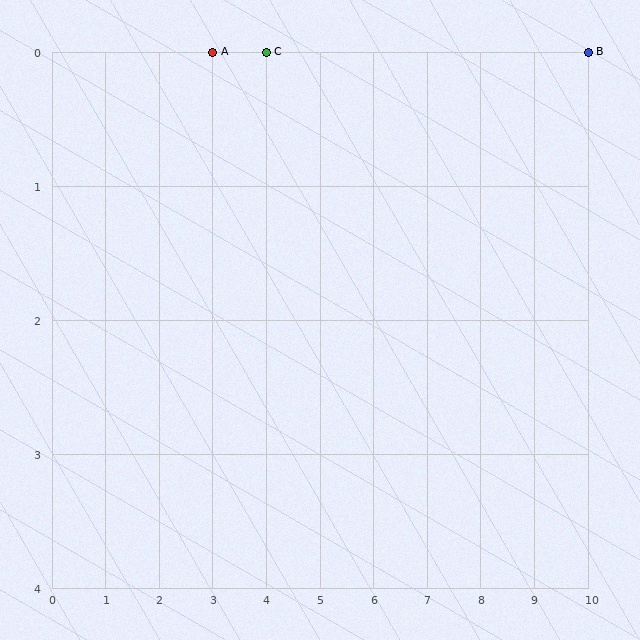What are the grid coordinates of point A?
Point A is at grid coordinates (3, 0).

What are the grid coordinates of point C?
Point C is at grid coordinates (4, 0).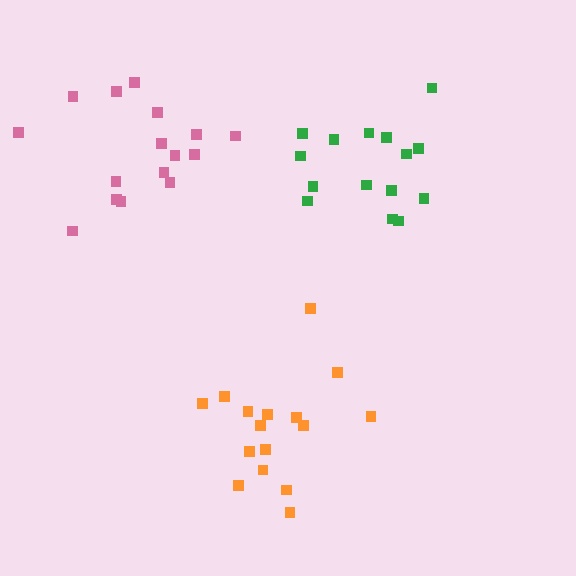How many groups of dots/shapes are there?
There are 3 groups.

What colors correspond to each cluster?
The clusters are colored: orange, green, pink.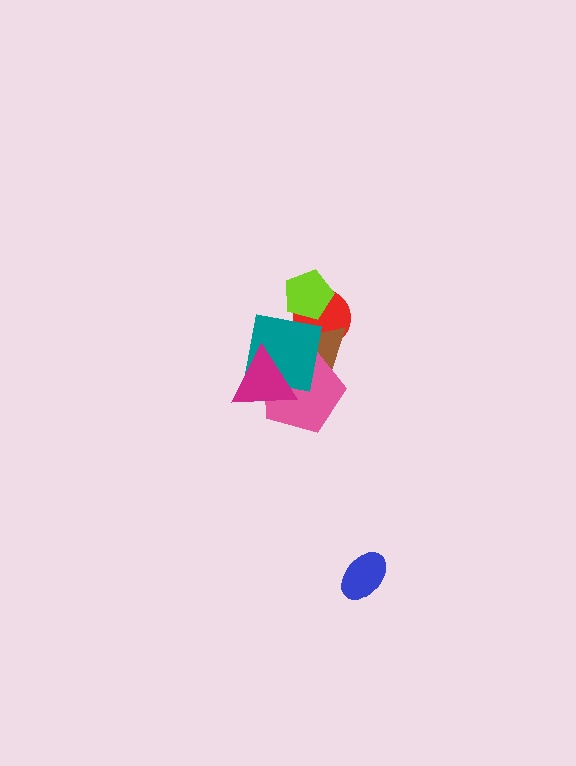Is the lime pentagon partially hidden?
Yes, it is partially covered by another shape.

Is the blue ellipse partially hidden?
No, no other shape covers it.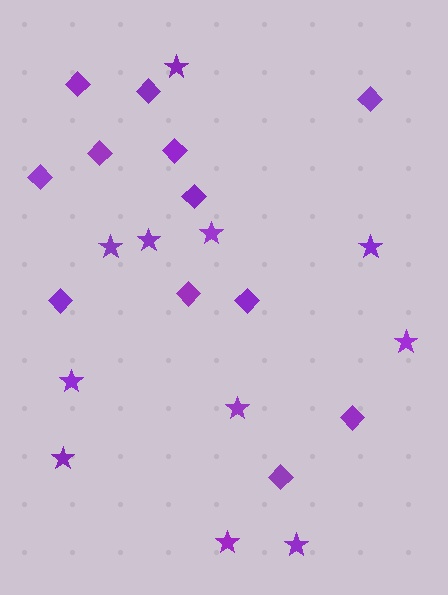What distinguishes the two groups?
There are 2 groups: one group of stars (11) and one group of diamonds (12).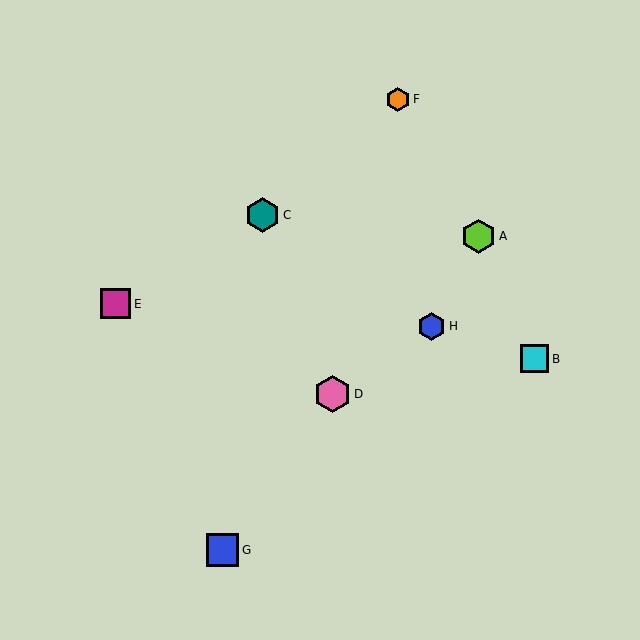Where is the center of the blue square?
The center of the blue square is at (223, 550).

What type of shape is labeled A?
Shape A is a lime hexagon.